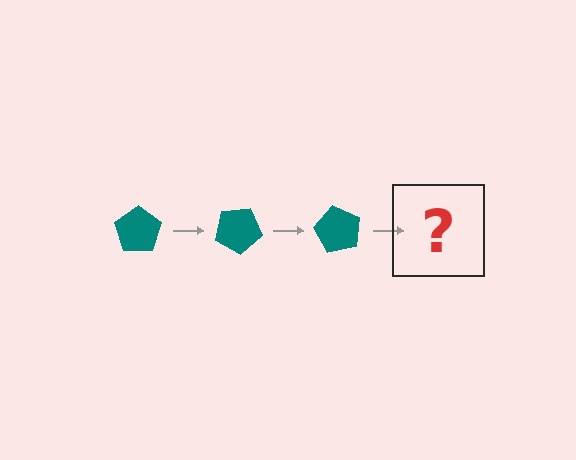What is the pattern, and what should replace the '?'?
The pattern is that the pentagon rotates 30 degrees each step. The '?' should be a teal pentagon rotated 90 degrees.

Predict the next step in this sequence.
The next step is a teal pentagon rotated 90 degrees.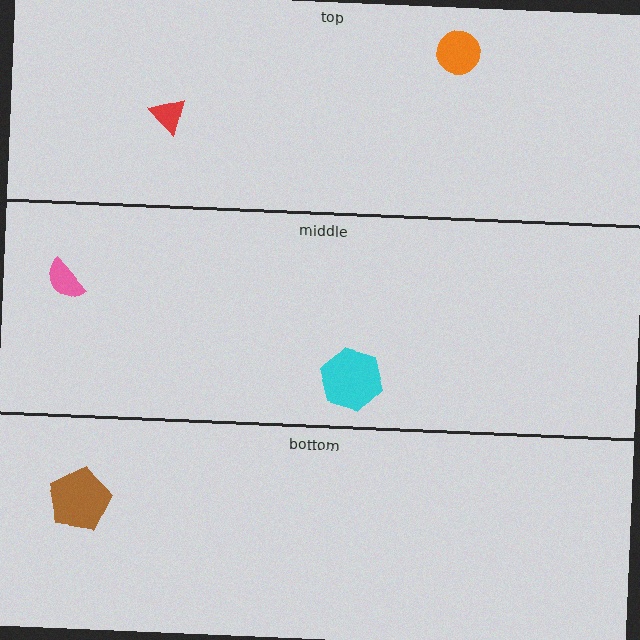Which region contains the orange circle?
The top region.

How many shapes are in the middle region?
2.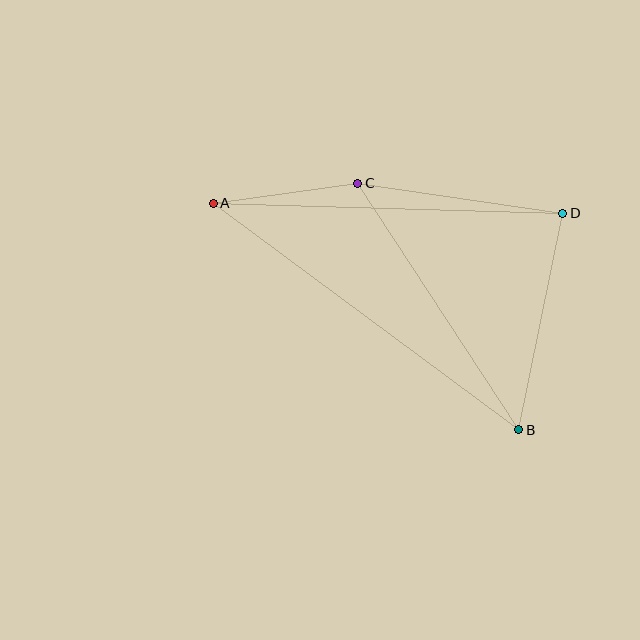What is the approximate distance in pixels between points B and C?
The distance between B and C is approximately 294 pixels.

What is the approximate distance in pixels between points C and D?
The distance between C and D is approximately 207 pixels.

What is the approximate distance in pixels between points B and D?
The distance between B and D is approximately 221 pixels.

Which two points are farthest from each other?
Points A and B are farthest from each other.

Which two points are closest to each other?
Points A and C are closest to each other.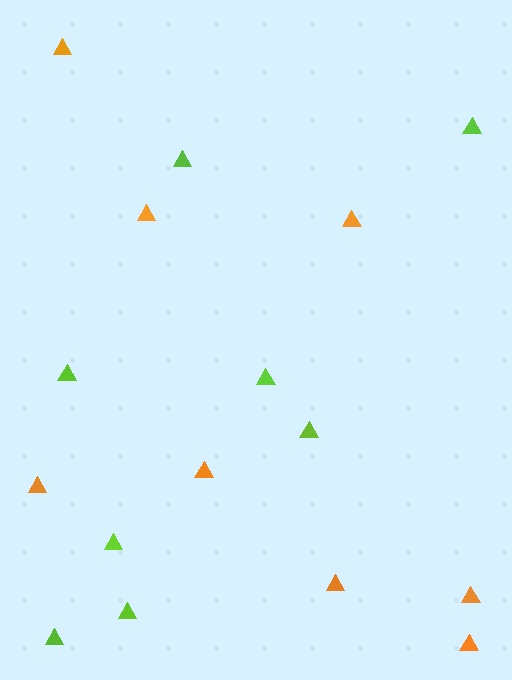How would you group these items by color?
There are 2 groups: one group of orange triangles (8) and one group of lime triangles (8).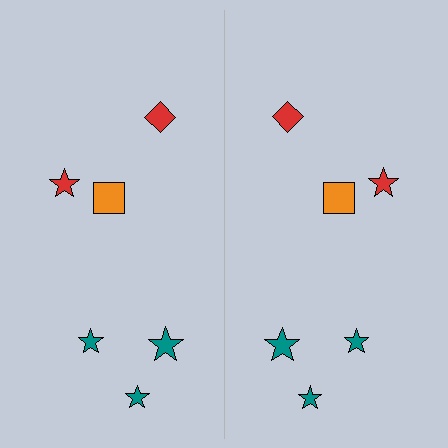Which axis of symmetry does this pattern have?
The pattern has a vertical axis of symmetry running through the center of the image.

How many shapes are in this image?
There are 12 shapes in this image.